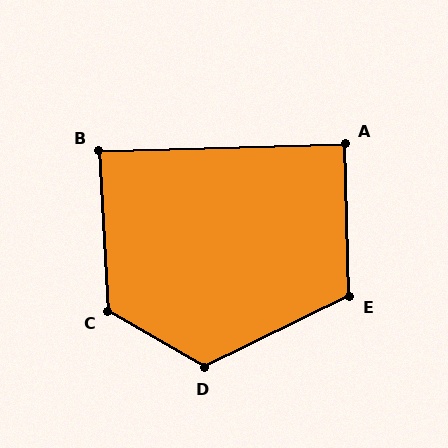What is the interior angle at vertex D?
Approximately 123 degrees (obtuse).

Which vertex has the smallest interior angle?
B, at approximately 88 degrees.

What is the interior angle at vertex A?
Approximately 90 degrees (approximately right).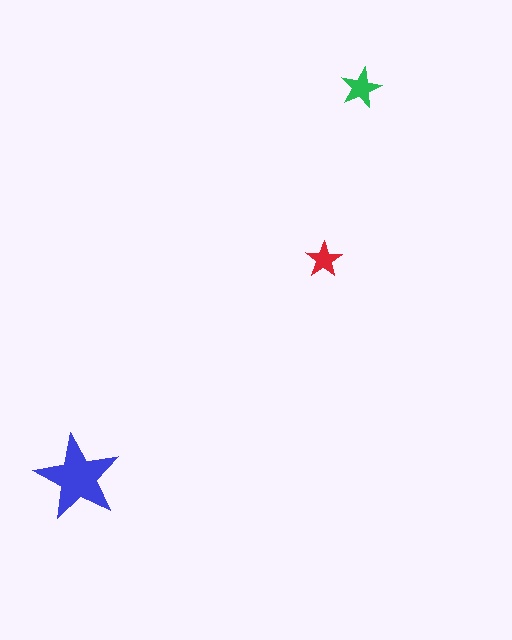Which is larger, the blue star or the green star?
The blue one.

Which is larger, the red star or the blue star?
The blue one.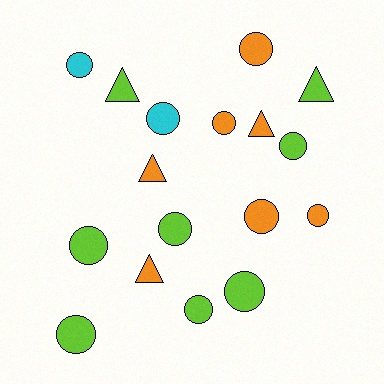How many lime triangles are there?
There are 2 lime triangles.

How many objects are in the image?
There are 17 objects.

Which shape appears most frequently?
Circle, with 12 objects.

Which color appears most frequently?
Lime, with 8 objects.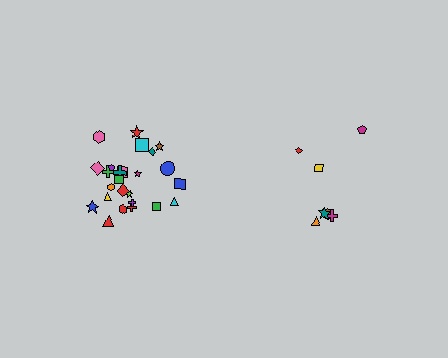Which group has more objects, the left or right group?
The left group.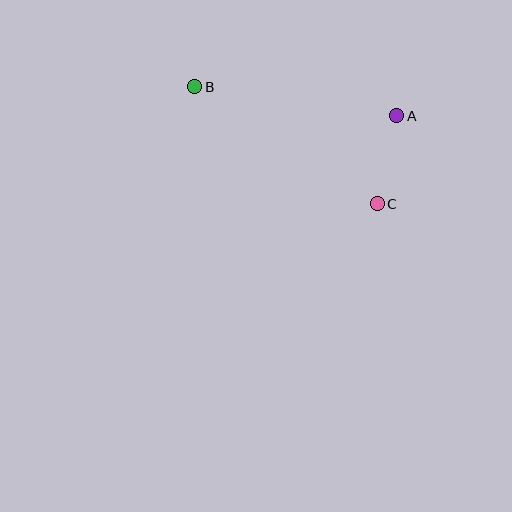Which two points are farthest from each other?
Points B and C are farthest from each other.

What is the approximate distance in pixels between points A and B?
The distance between A and B is approximately 204 pixels.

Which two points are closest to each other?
Points A and C are closest to each other.